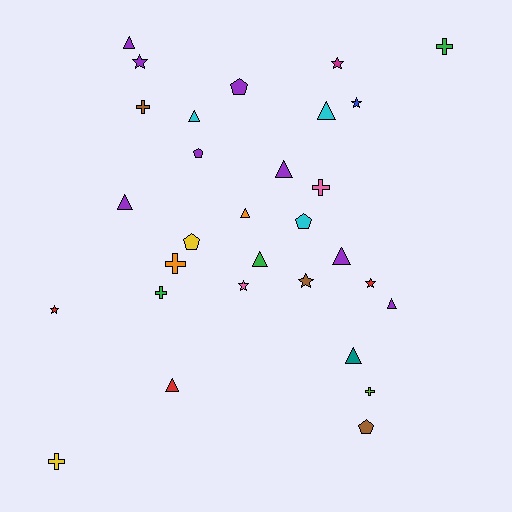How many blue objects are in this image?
There is 1 blue object.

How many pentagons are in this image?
There are 5 pentagons.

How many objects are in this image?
There are 30 objects.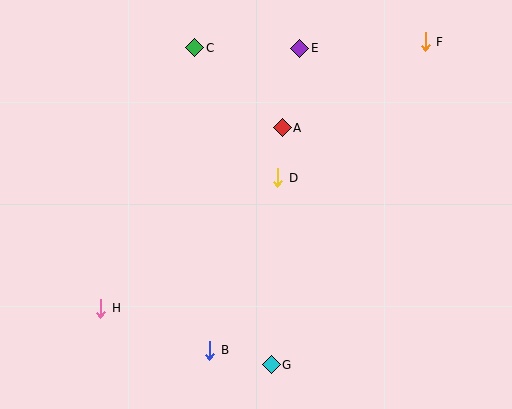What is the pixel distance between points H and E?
The distance between H and E is 328 pixels.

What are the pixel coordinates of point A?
Point A is at (282, 128).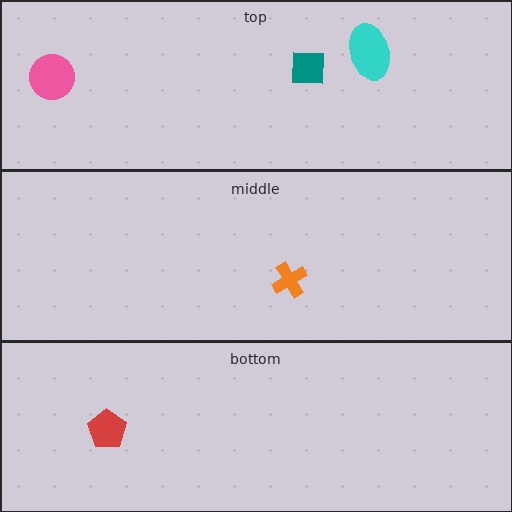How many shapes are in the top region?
3.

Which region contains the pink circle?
The top region.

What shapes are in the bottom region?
The red pentagon.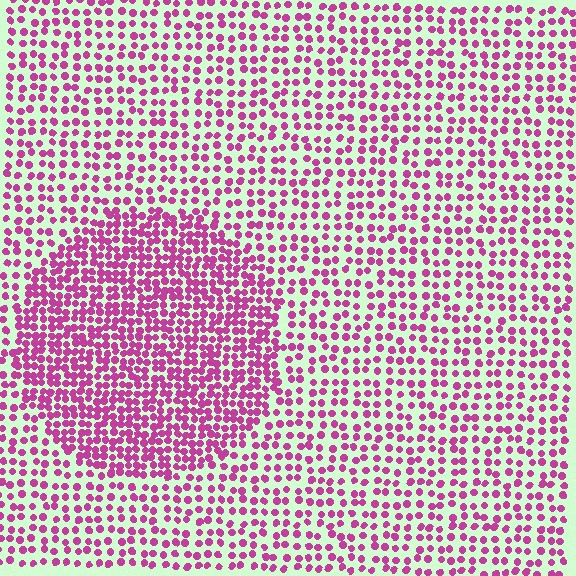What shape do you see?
I see a circle.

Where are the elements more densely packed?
The elements are more densely packed inside the circle boundary.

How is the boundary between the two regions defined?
The boundary is defined by a change in element density (approximately 1.9x ratio). All elements are the same color, size, and shape.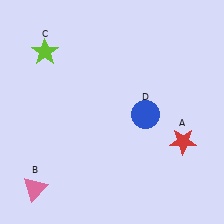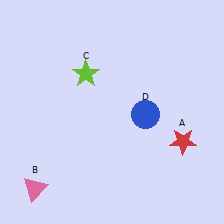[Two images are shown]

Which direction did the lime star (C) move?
The lime star (C) moved right.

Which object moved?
The lime star (C) moved right.